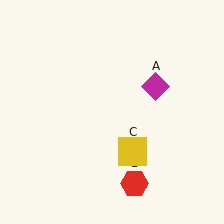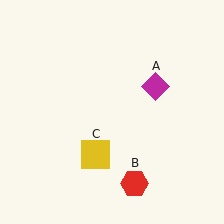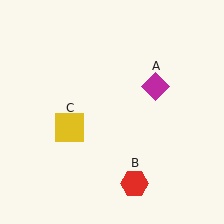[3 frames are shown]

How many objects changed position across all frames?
1 object changed position: yellow square (object C).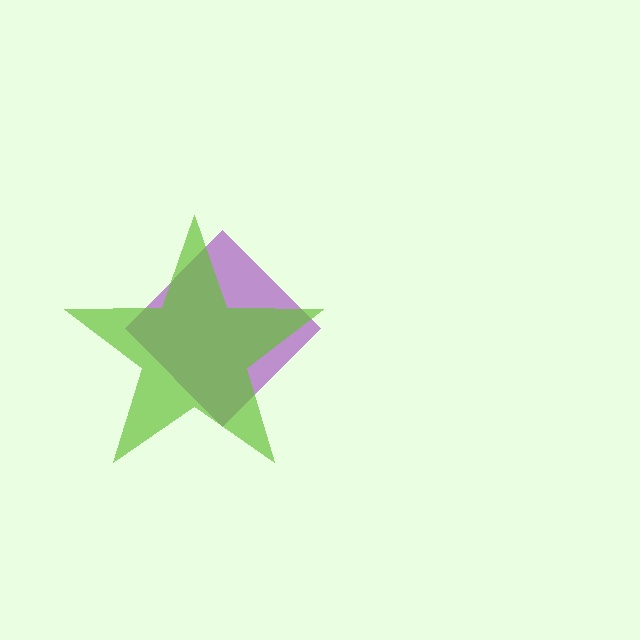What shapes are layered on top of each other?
The layered shapes are: a purple diamond, a lime star.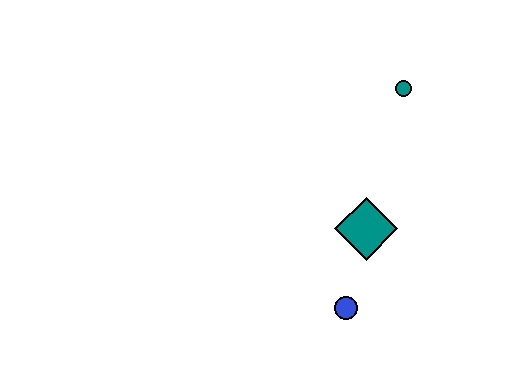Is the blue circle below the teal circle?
Yes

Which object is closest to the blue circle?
The teal diamond is closest to the blue circle.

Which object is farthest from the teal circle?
The blue circle is farthest from the teal circle.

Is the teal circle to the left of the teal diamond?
No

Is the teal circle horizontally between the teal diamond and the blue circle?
No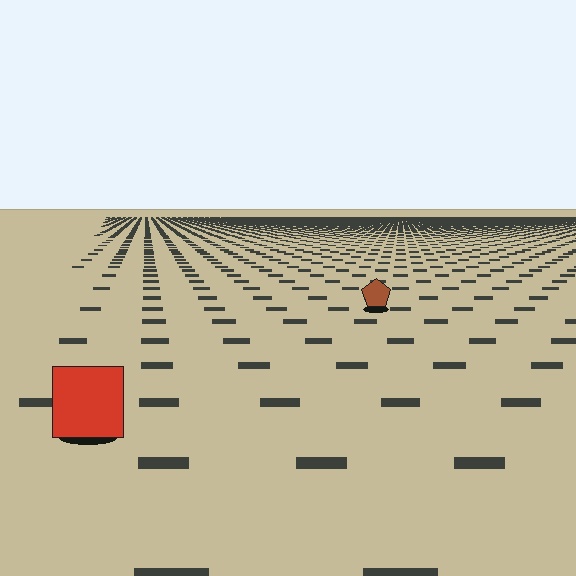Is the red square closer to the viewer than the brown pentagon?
Yes. The red square is closer — you can tell from the texture gradient: the ground texture is coarser near it.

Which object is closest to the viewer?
The red square is closest. The texture marks near it are larger and more spread out.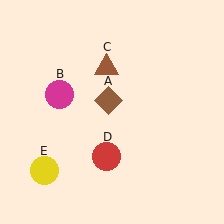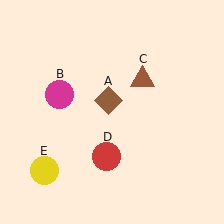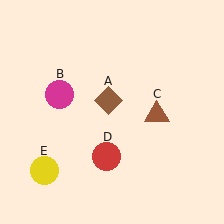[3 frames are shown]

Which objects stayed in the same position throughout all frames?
Brown diamond (object A) and magenta circle (object B) and red circle (object D) and yellow circle (object E) remained stationary.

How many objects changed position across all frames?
1 object changed position: brown triangle (object C).